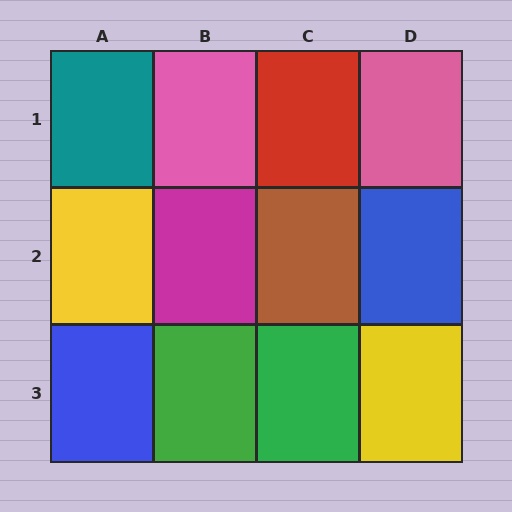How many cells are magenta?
1 cell is magenta.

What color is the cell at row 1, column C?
Red.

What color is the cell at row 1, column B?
Pink.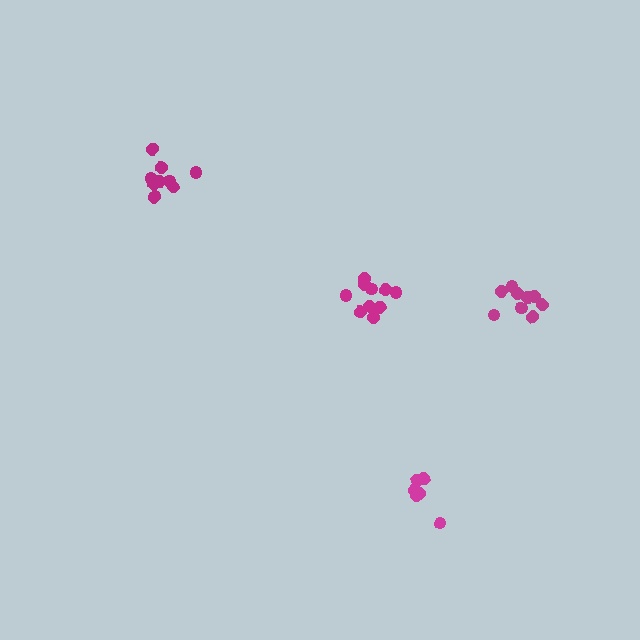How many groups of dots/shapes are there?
There are 4 groups.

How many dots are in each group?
Group 1: 10 dots, Group 2: 10 dots, Group 3: 6 dots, Group 4: 9 dots (35 total).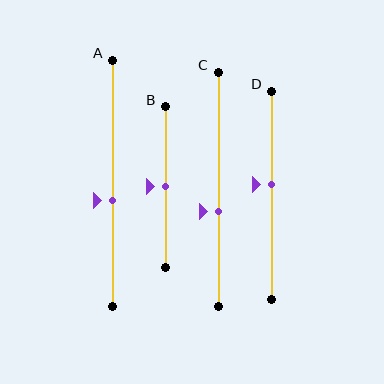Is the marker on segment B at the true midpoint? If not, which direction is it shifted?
Yes, the marker on segment B is at the true midpoint.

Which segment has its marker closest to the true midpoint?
Segment B has its marker closest to the true midpoint.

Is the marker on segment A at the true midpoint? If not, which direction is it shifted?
No, the marker on segment A is shifted downward by about 7% of the segment length.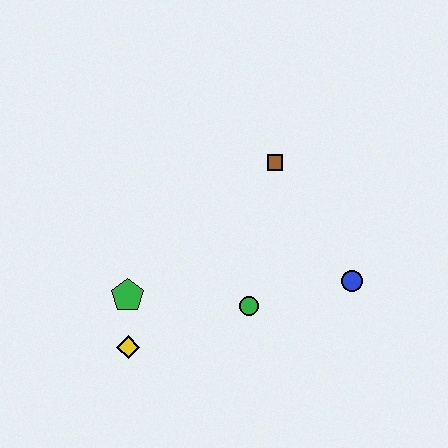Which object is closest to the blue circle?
The green circle is closest to the blue circle.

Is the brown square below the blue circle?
No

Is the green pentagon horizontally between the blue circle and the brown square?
No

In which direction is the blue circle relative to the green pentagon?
The blue circle is to the right of the green pentagon.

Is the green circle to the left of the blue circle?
Yes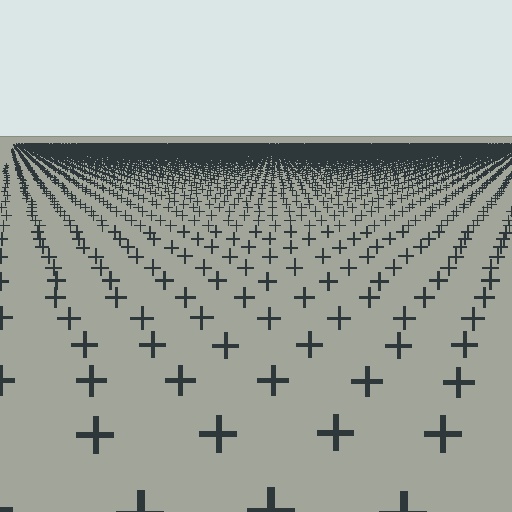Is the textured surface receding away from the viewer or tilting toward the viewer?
The surface is receding away from the viewer. Texture elements get smaller and denser toward the top.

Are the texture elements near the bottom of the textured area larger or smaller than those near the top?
Larger. Near the bottom, elements are closer to the viewer and appear at a bigger on-screen size.